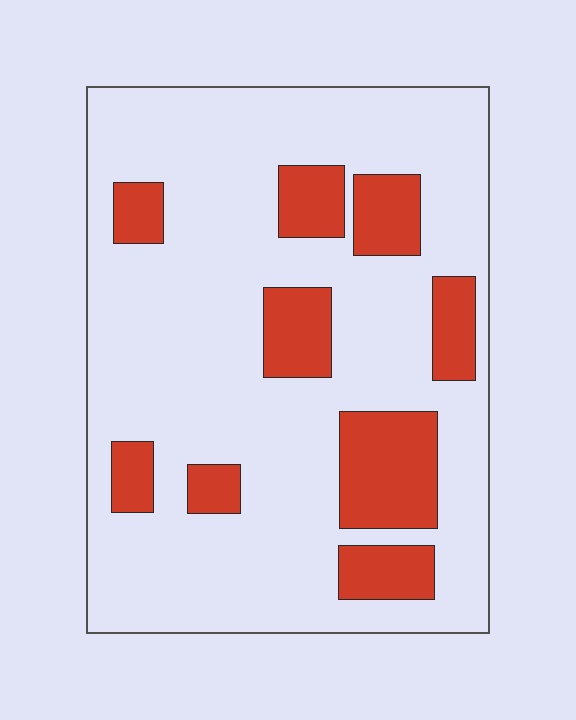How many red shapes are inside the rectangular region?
9.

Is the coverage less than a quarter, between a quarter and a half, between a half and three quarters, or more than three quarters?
Less than a quarter.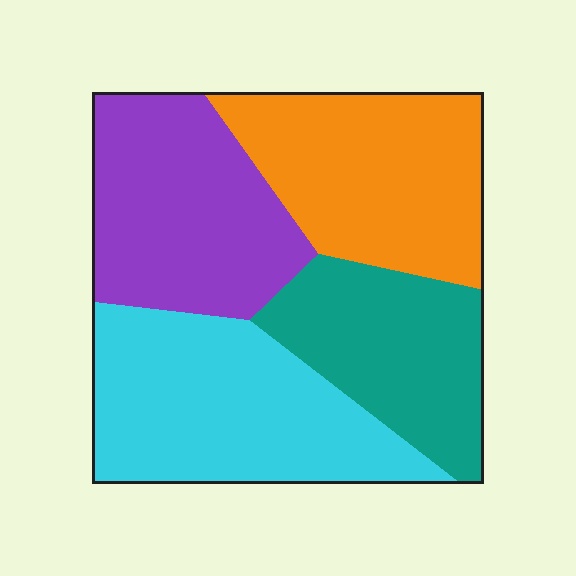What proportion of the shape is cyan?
Cyan covers about 30% of the shape.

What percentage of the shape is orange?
Orange takes up about one quarter (1/4) of the shape.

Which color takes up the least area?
Teal, at roughly 20%.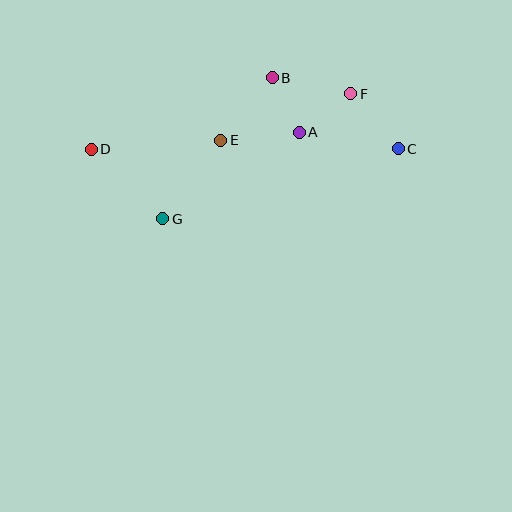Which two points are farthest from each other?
Points C and D are farthest from each other.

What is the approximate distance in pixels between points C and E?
The distance between C and E is approximately 178 pixels.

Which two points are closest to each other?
Points A and B are closest to each other.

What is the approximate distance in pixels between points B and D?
The distance between B and D is approximately 195 pixels.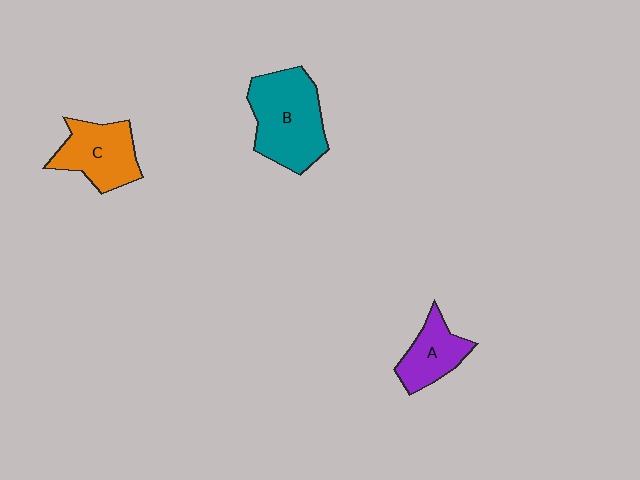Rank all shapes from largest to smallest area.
From largest to smallest: B (teal), C (orange), A (purple).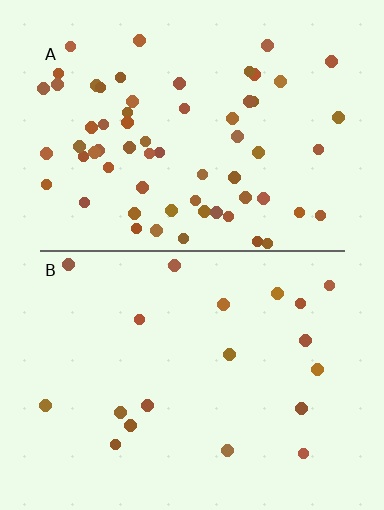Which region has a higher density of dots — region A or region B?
A (the top).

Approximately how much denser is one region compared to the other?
Approximately 3.3× — region A over region B.